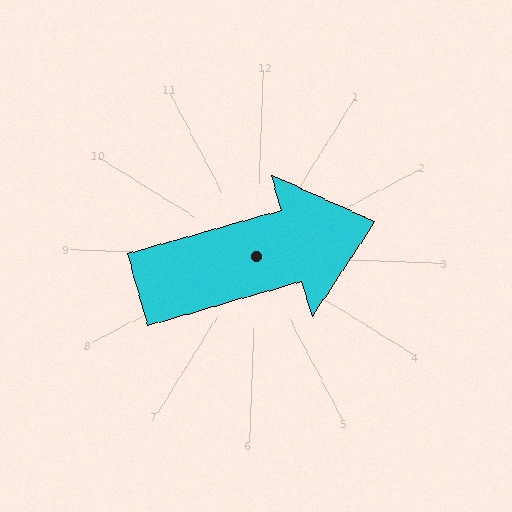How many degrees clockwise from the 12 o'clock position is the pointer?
Approximately 72 degrees.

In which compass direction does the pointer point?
East.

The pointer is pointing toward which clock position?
Roughly 2 o'clock.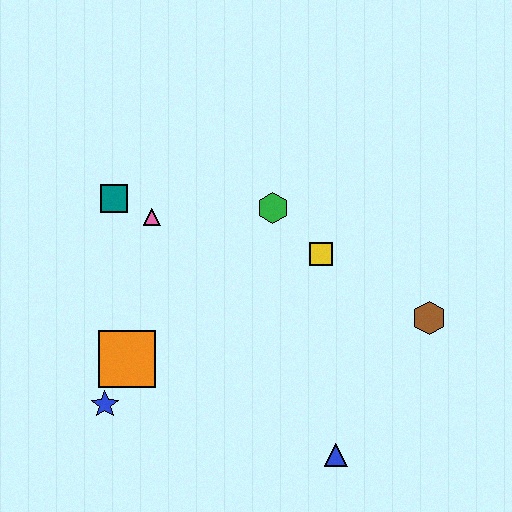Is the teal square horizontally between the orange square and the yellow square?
No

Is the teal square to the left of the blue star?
No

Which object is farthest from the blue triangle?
The teal square is farthest from the blue triangle.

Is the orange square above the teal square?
No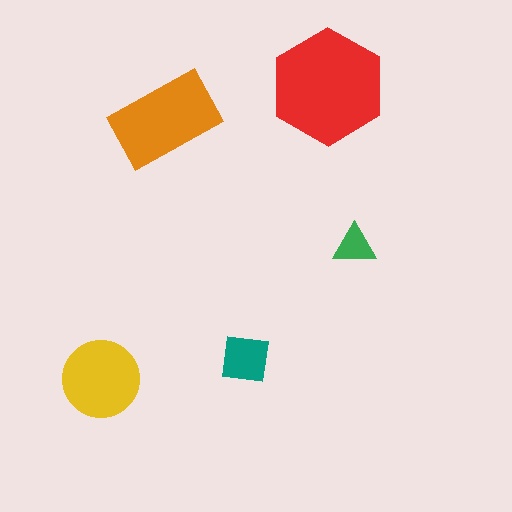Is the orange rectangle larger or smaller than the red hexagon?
Smaller.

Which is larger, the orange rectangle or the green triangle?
The orange rectangle.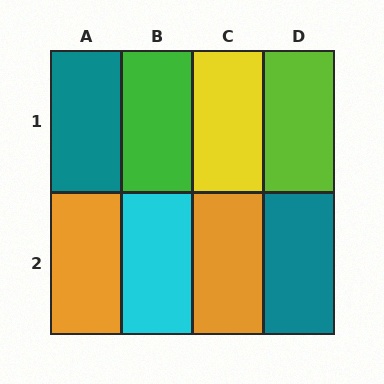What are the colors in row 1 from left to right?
Teal, green, yellow, lime.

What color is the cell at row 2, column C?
Orange.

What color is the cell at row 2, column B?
Cyan.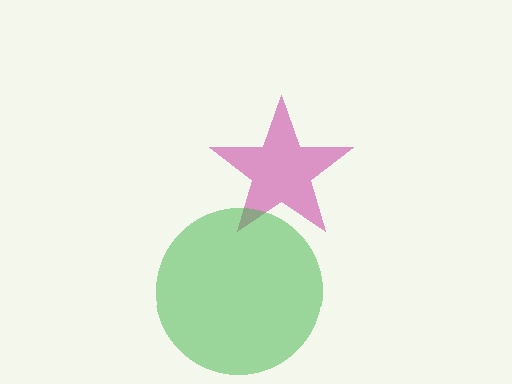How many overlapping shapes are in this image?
There are 2 overlapping shapes in the image.